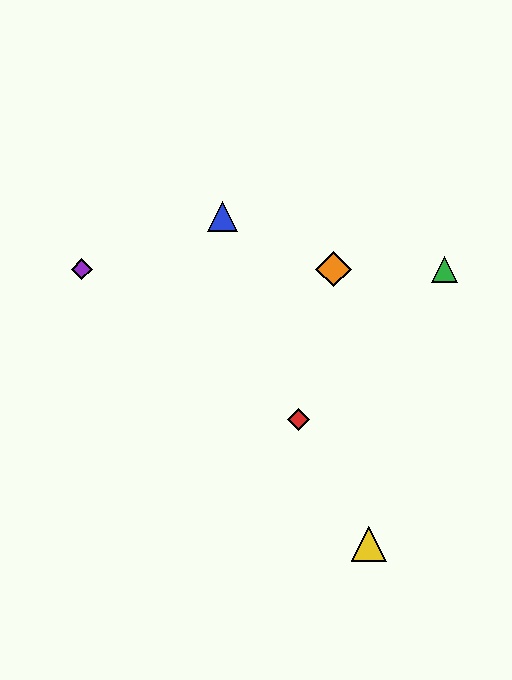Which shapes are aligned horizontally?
The green triangle, the purple diamond, the orange diamond are aligned horizontally.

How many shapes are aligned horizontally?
3 shapes (the green triangle, the purple diamond, the orange diamond) are aligned horizontally.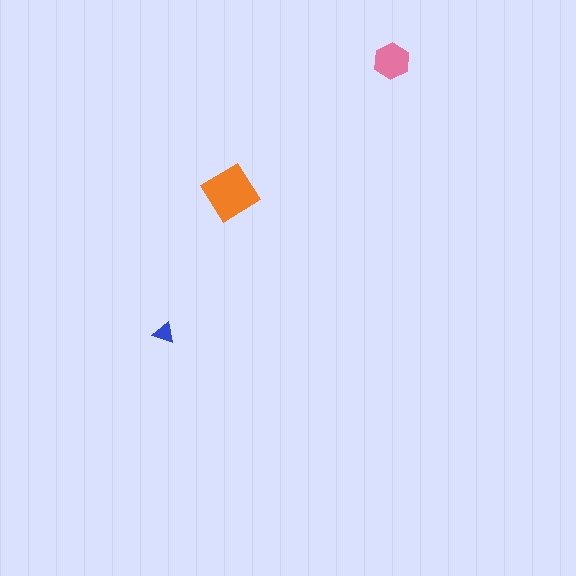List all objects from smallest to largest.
The blue triangle, the pink hexagon, the orange diamond.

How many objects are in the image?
There are 3 objects in the image.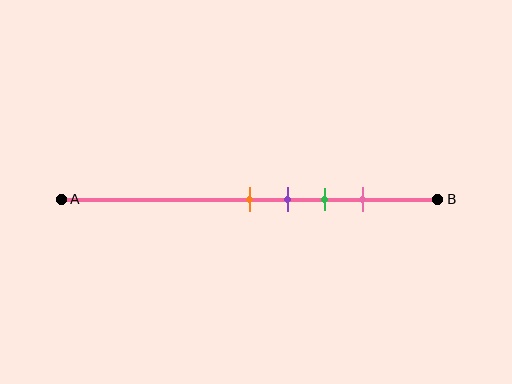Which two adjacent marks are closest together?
The orange and purple marks are the closest adjacent pair.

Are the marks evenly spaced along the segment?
Yes, the marks are approximately evenly spaced.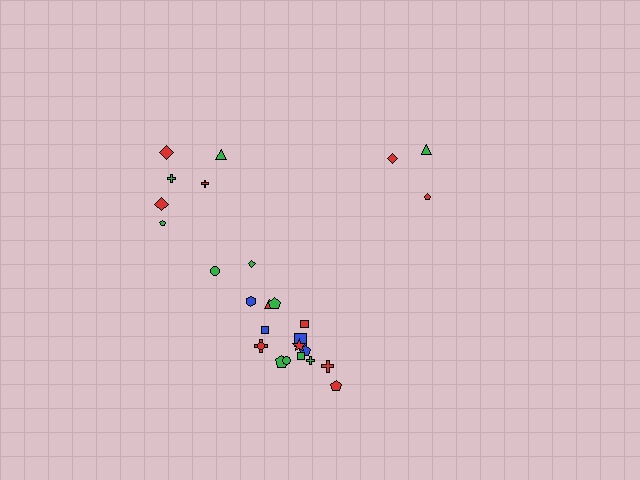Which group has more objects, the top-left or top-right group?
The top-left group.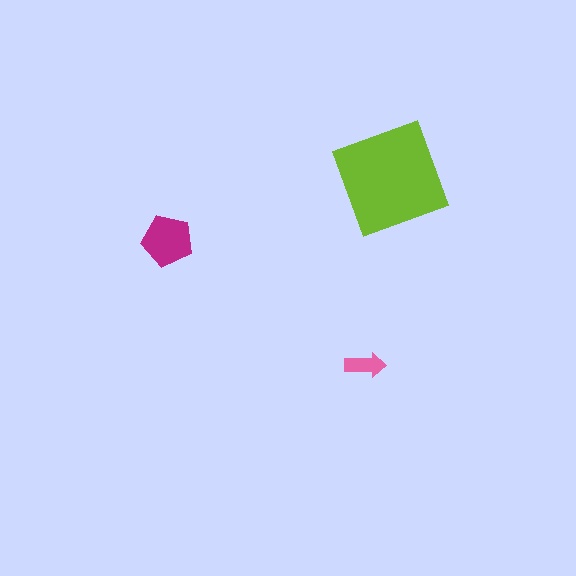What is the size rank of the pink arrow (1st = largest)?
3rd.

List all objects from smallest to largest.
The pink arrow, the magenta pentagon, the lime diamond.